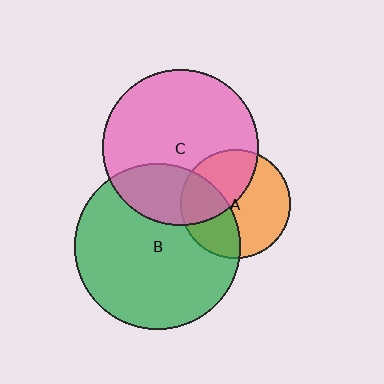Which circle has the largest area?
Circle B (green).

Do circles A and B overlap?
Yes.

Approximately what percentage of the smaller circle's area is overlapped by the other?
Approximately 35%.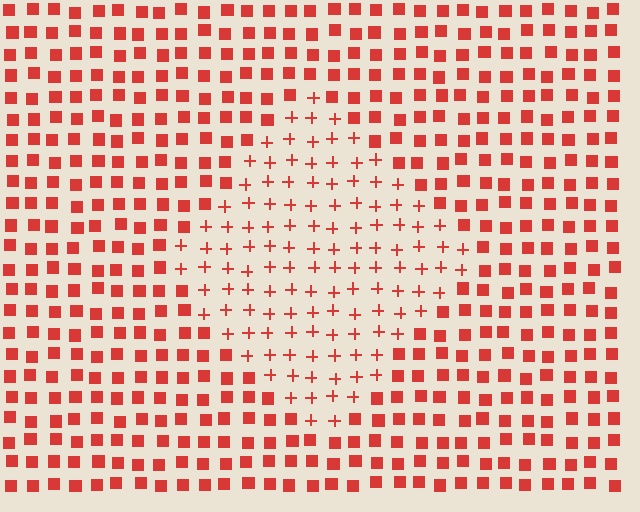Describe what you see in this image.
The image is filled with small red elements arranged in a uniform grid. A diamond-shaped region contains plus signs, while the surrounding area contains squares. The boundary is defined purely by the change in element shape.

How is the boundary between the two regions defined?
The boundary is defined by a change in element shape: plus signs inside vs. squares outside. All elements share the same color and spacing.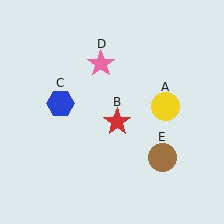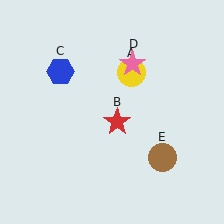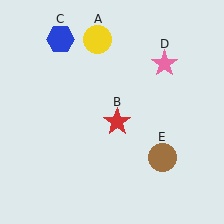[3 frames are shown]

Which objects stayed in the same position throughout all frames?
Red star (object B) and brown circle (object E) remained stationary.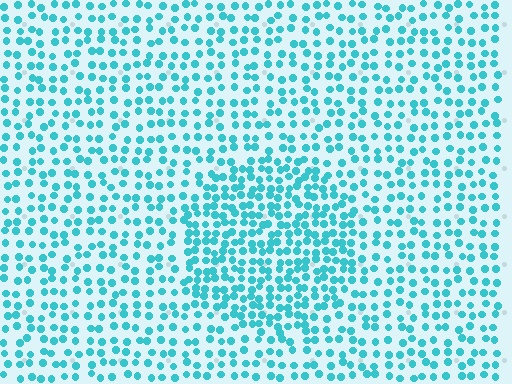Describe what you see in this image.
The image contains small cyan elements arranged at two different densities. A circle-shaped region is visible where the elements are more densely packed than the surrounding area.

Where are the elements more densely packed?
The elements are more densely packed inside the circle boundary.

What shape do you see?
I see a circle.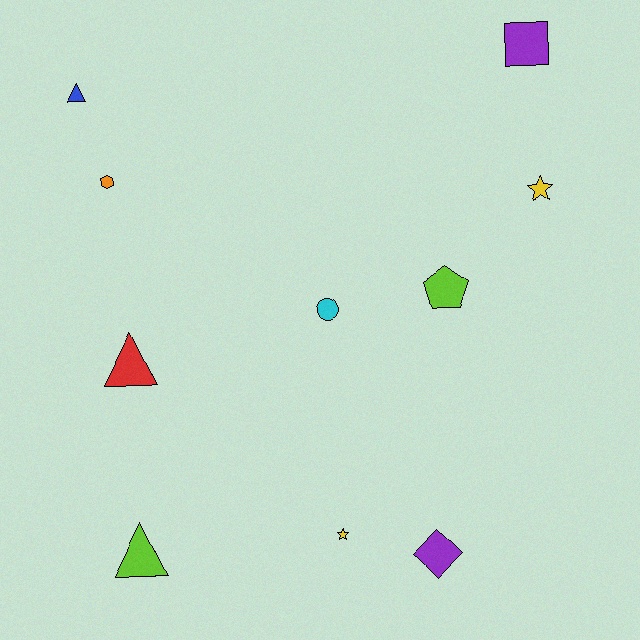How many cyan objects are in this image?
There is 1 cyan object.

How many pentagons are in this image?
There is 1 pentagon.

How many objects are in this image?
There are 10 objects.